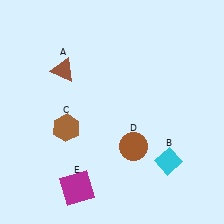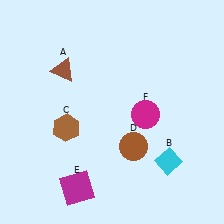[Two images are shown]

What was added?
A magenta circle (F) was added in Image 2.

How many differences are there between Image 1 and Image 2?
There is 1 difference between the two images.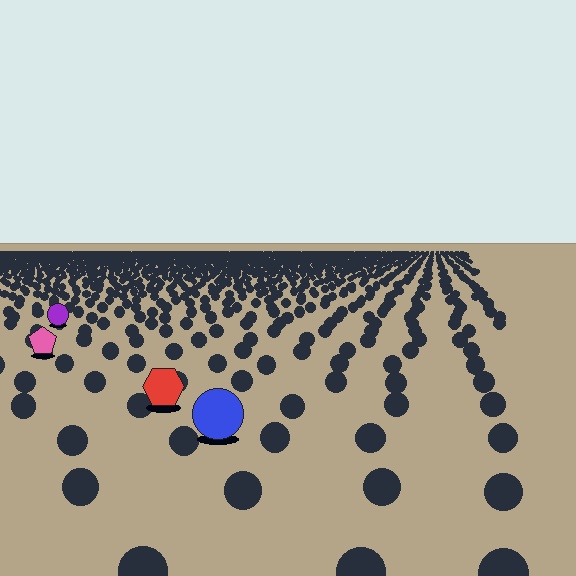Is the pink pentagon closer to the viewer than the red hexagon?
No. The red hexagon is closer — you can tell from the texture gradient: the ground texture is coarser near it.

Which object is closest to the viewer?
The blue circle is closest. The texture marks near it are larger and more spread out.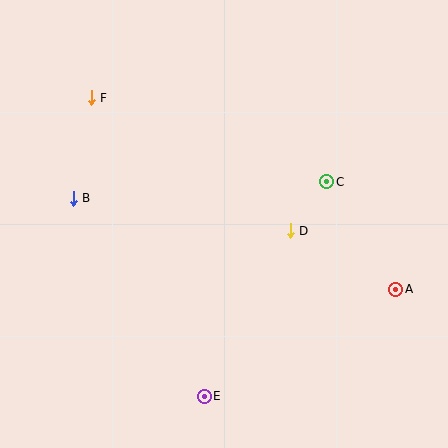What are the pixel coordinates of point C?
Point C is at (327, 182).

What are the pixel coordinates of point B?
Point B is at (73, 198).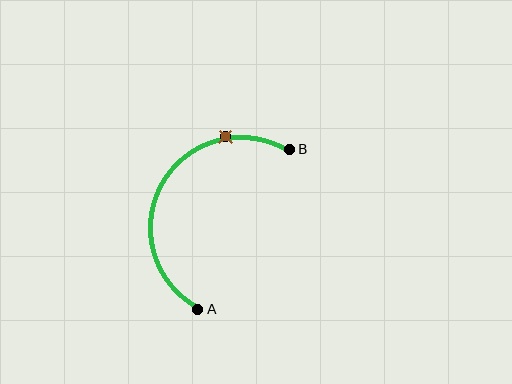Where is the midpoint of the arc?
The arc midpoint is the point on the curve farthest from the straight line joining A and B. It sits to the left of that line.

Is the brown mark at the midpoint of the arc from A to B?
No. The brown mark lies on the arc but is closer to endpoint B. The arc midpoint would be at the point on the curve equidistant along the arc from both A and B.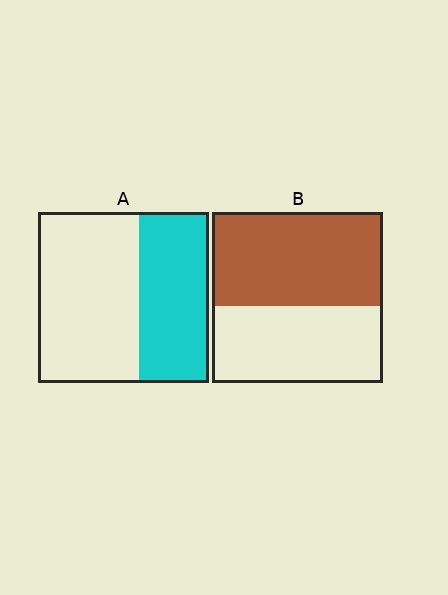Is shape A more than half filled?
No.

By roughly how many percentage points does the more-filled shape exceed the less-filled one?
By roughly 15 percentage points (B over A).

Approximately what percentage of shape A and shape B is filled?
A is approximately 40% and B is approximately 55%.